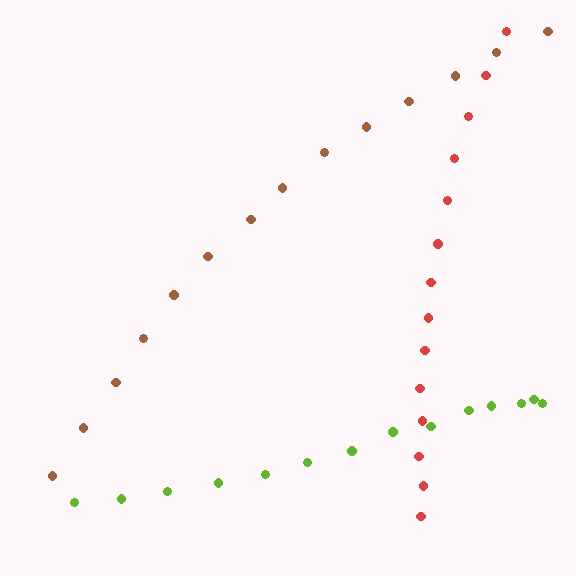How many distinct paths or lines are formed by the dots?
There are 3 distinct paths.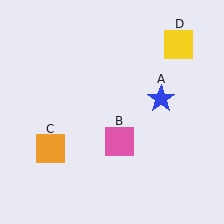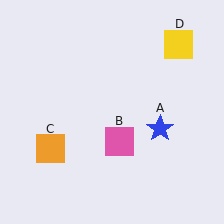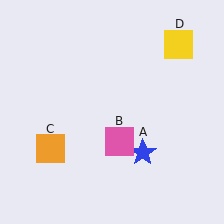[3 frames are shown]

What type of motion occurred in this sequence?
The blue star (object A) rotated clockwise around the center of the scene.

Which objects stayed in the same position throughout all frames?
Pink square (object B) and orange square (object C) and yellow square (object D) remained stationary.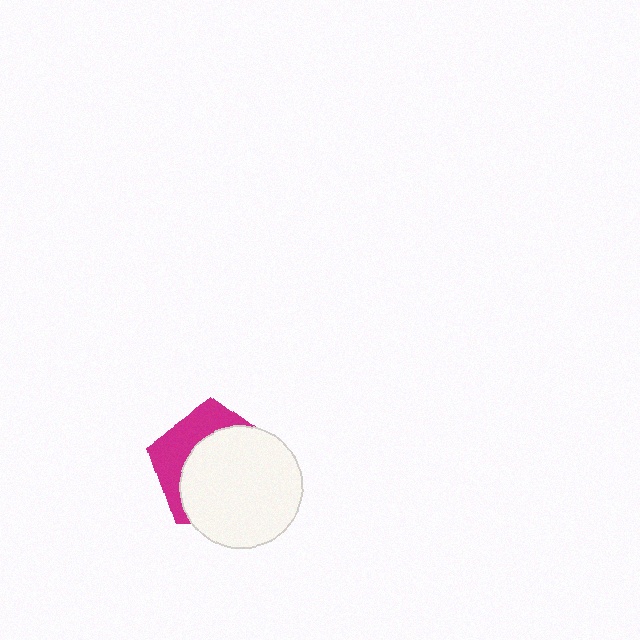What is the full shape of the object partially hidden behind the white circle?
The partially hidden object is a magenta pentagon.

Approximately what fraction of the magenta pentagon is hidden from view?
Roughly 66% of the magenta pentagon is hidden behind the white circle.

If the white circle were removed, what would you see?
You would see the complete magenta pentagon.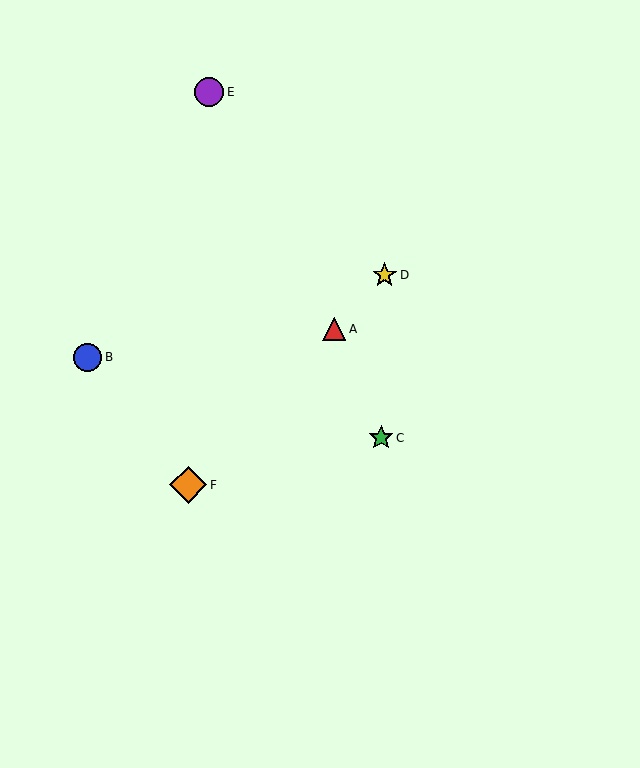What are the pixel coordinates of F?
Object F is at (188, 485).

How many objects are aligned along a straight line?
3 objects (A, D, F) are aligned along a straight line.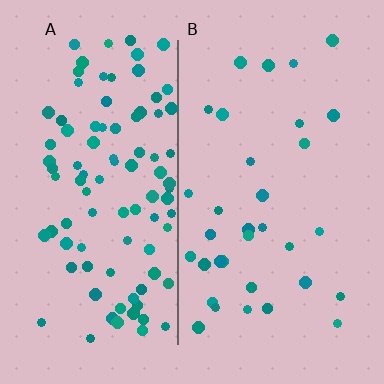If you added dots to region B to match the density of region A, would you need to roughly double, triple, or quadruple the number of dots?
Approximately triple.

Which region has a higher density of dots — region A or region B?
A (the left).